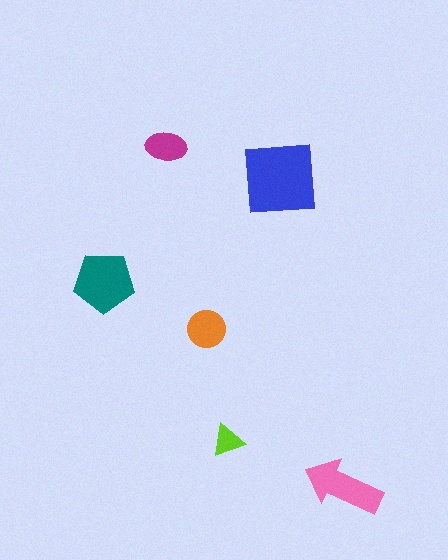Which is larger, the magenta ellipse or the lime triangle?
The magenta ellipse.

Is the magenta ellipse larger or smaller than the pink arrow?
Smaller.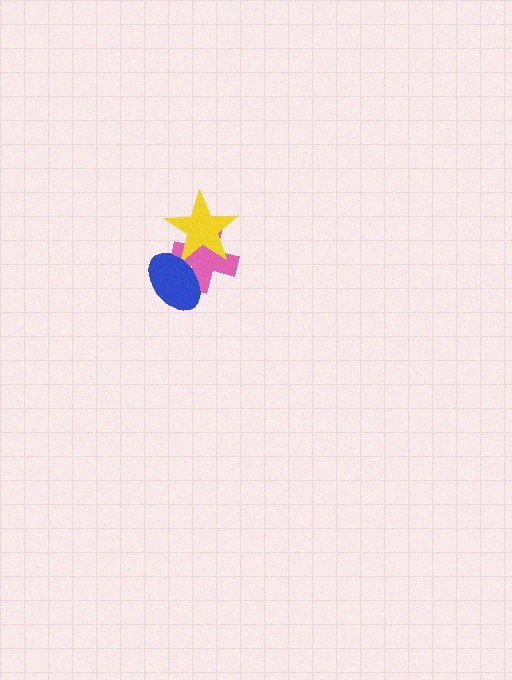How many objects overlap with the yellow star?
2 objects overlap with the yellow star.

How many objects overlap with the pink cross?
2 objects overlap with the pink cross.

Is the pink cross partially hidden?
Yes, it is partially covered by another shape.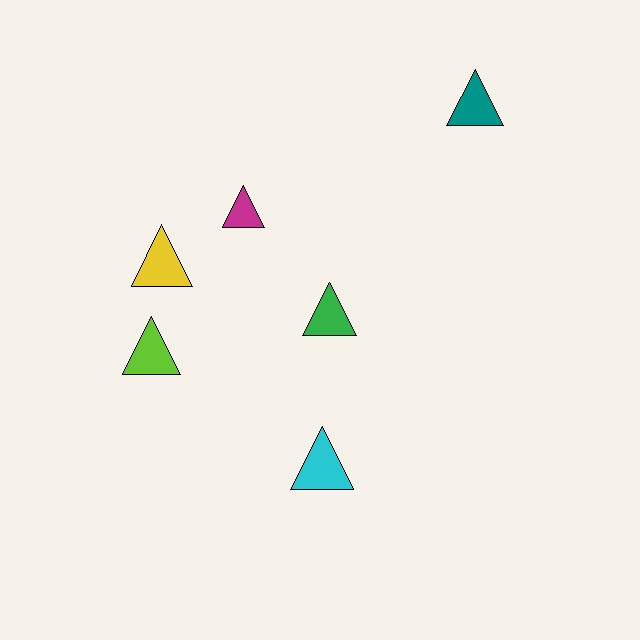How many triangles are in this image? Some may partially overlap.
There are 6 triangles.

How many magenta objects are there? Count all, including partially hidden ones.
There is 1 magenta object.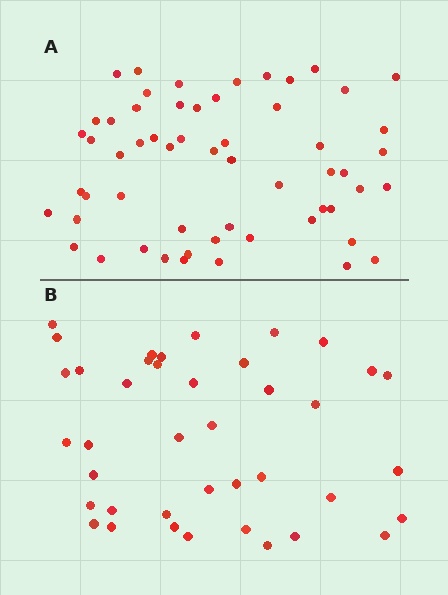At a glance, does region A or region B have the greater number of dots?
Region A (the top region) has more dots.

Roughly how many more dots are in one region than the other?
Region A has approximately 15 more dots than region B.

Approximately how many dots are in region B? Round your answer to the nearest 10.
About 40 dots.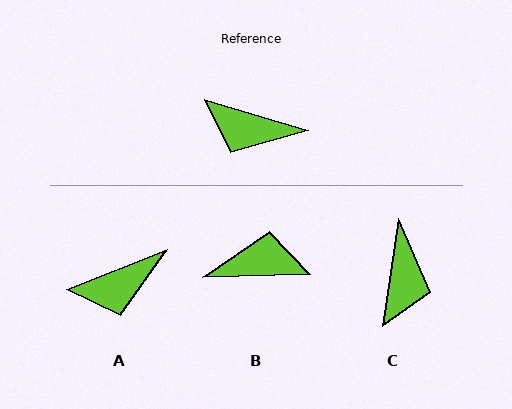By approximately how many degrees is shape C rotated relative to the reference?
Approximately 98 degrees counter-clockwise.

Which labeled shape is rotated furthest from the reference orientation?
B, about 162 degrees away.